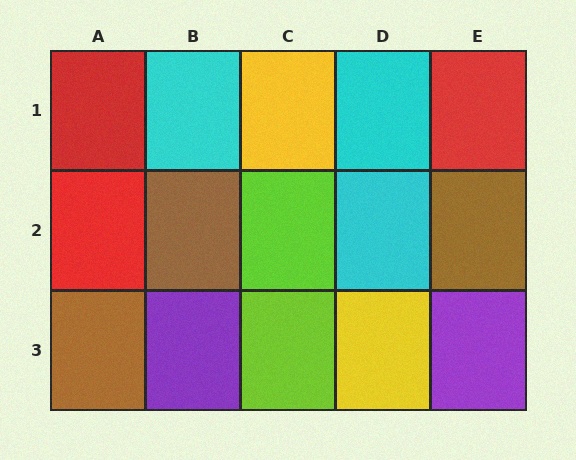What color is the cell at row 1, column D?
Cyan.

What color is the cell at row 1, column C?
Yellow.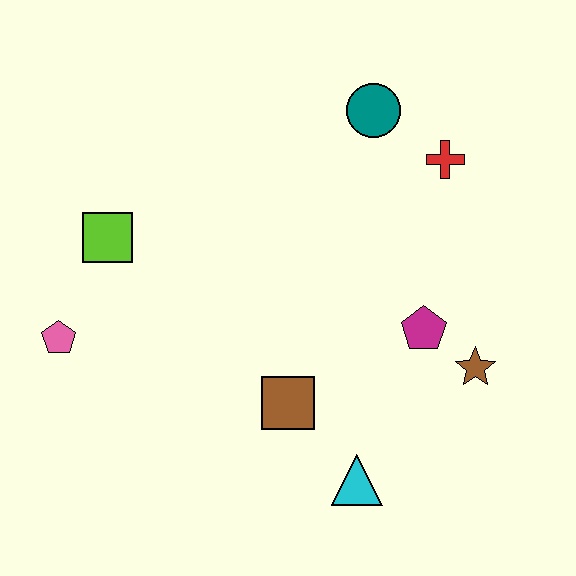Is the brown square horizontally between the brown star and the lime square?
Yes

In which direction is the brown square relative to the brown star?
The brown square is to the left of the brown star.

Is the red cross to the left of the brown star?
Yes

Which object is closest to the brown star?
The magenta pentagon is closest to the brown star.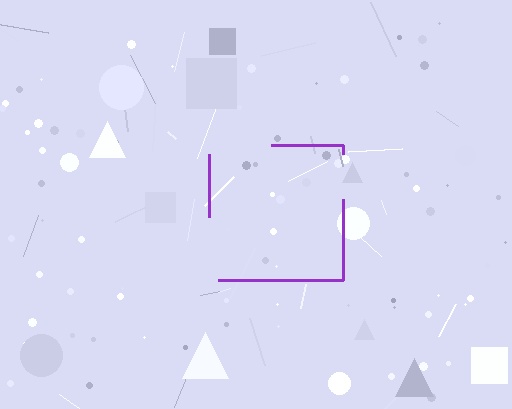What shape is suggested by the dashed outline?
The dashed outline suggests a square.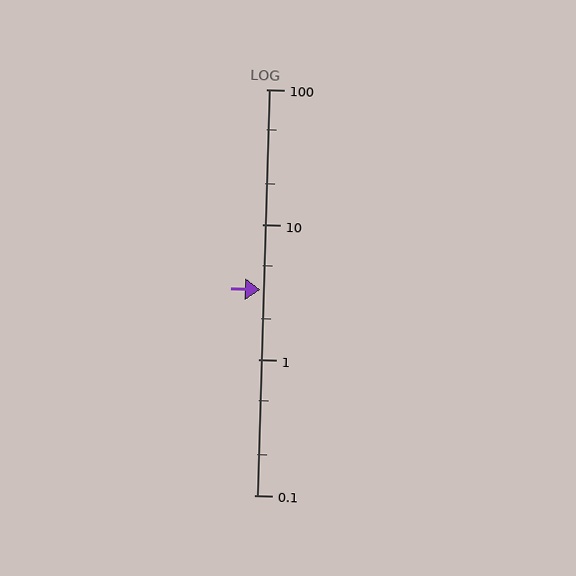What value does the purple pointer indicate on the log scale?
The pointer indicates approximately 3.3.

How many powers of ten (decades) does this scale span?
The scale spans 3 decades, from 0.1 to 100.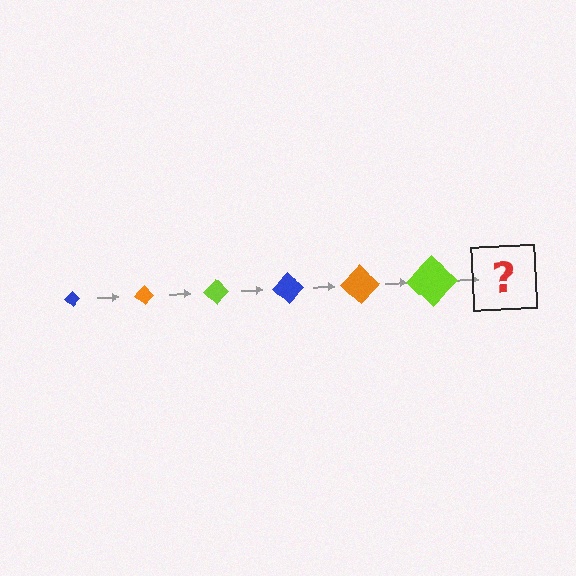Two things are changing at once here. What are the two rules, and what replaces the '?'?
The two rules are that the diamond grows larger each step and the color cycles through blue, orange, and lime. The '?' should be a blue diamond, larger than the previous one.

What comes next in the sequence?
The next element should be a blue diamond, larger than the previous one.